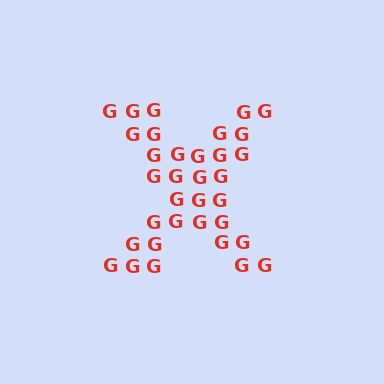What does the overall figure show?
The overall figure shows the letter X.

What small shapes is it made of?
It is made of small letter G's.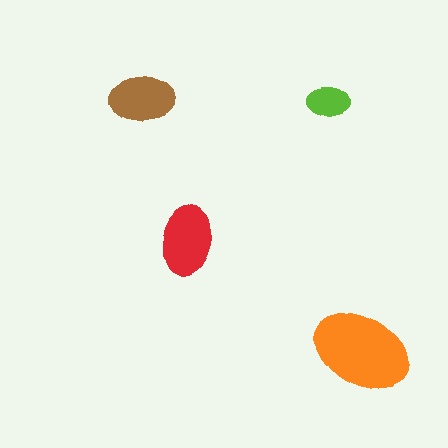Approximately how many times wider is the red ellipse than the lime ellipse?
About 1.5 times wider.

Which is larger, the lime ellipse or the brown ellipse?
The brown one.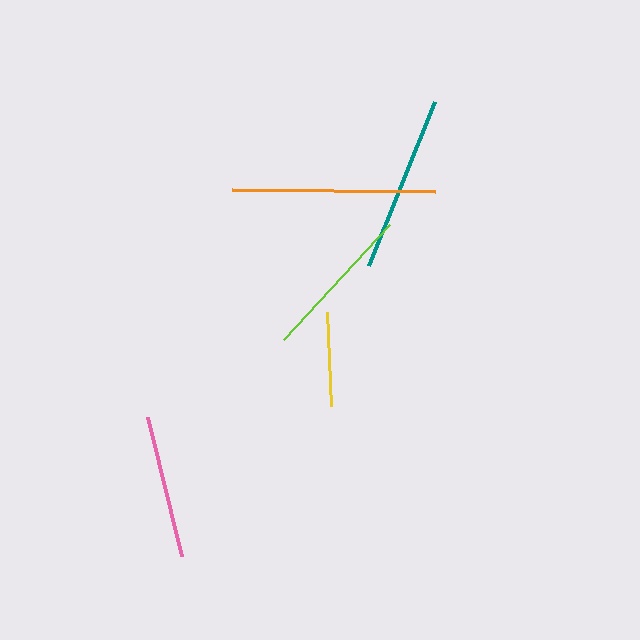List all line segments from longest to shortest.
From longest to shortest: orange, teal, lime, pink, yellow.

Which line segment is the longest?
The orange line is the longest at approximately 203 pixels.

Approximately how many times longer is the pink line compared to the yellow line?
The pink line is approximately 1.5 times the length of the yellow line.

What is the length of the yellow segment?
The yellow segment is approximately 94 pixels long.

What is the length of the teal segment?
The teal segment is approximately 177 pixels long.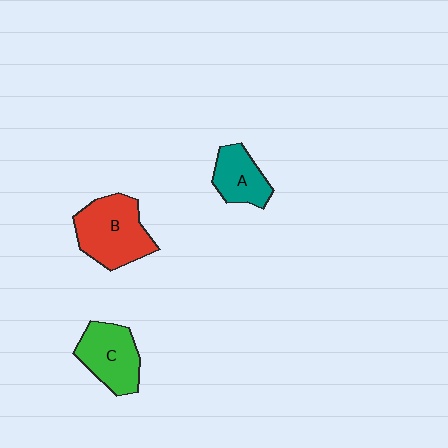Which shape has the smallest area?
Shape A (teal).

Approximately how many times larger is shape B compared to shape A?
Approximately 1.6 times.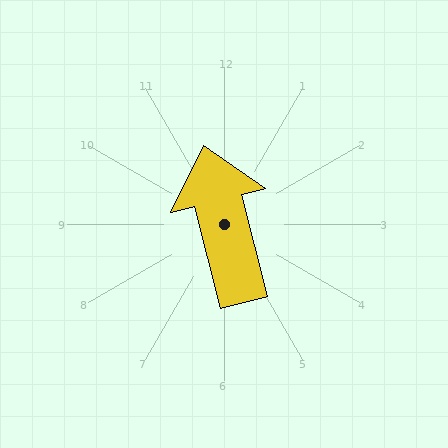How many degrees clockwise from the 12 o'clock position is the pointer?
Approximately 346 degrees.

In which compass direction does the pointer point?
North.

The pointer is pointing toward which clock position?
Roughly 12 o'clock.